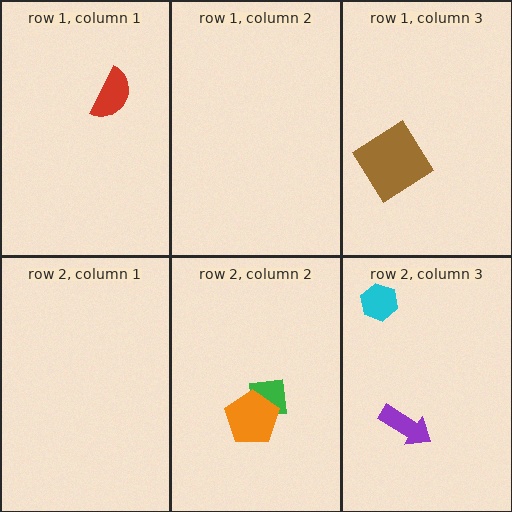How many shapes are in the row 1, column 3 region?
1.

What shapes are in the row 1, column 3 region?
The brown diamond.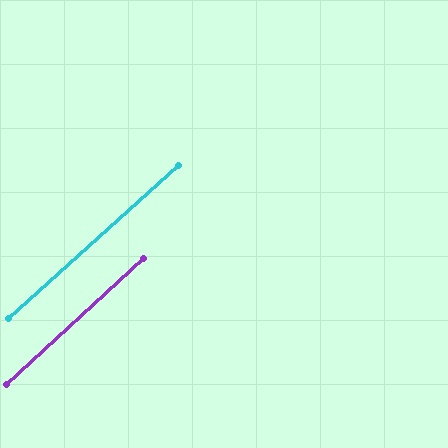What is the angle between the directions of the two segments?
Approximately 1 degree.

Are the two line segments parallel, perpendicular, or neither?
Parallel — their directions differ by only 0.6°.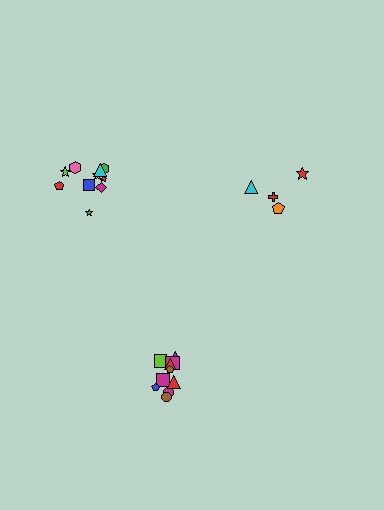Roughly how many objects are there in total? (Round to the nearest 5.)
Roughly 25 objects in total.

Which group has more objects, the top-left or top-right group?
The top-left group.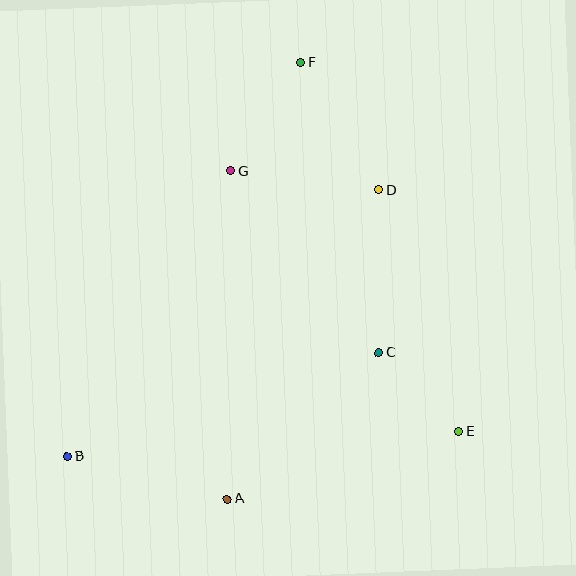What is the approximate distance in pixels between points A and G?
The distance between A and G is approximately 328 pixels.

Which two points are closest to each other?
Points C and E are closest to each other.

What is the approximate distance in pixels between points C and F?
The distance between C and F is approximately 300 pixels.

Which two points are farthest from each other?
Points B and F are farthest from each other.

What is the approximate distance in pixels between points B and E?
The distance between B and E is approximately 392 pixels.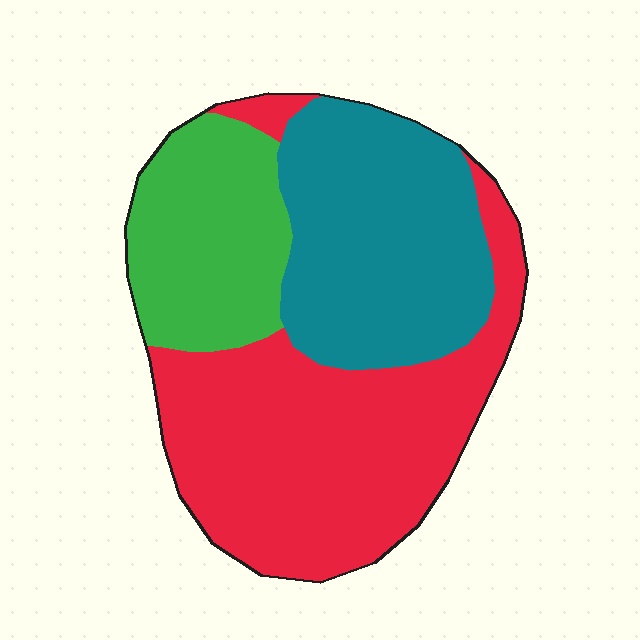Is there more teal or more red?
Red.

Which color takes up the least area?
Green, at roughly 20%.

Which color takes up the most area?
Red, at roughly 45%.